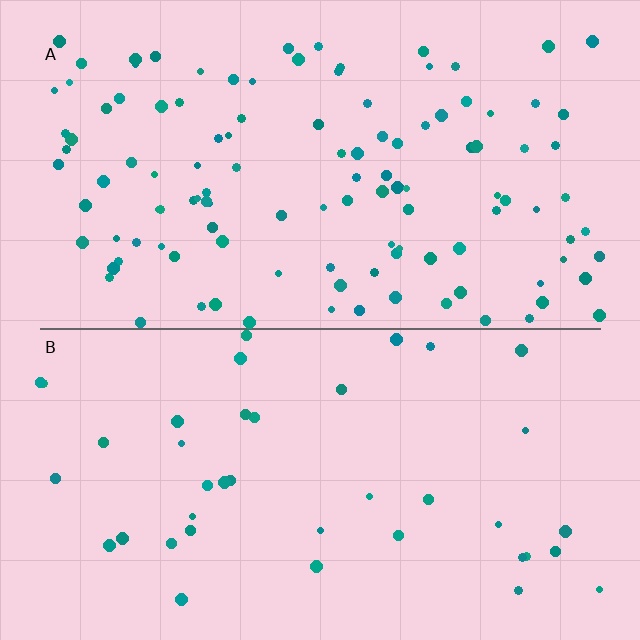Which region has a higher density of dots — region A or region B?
A (the top).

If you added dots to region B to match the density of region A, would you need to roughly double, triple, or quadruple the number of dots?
Approximately triple.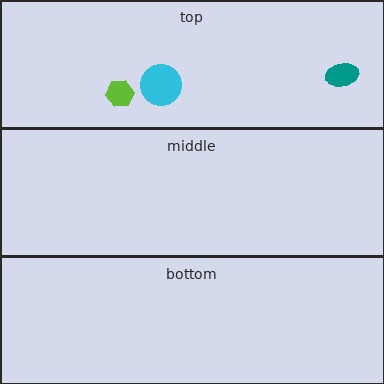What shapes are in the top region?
The teal ellipse, the lime hexagon, the cyan circle.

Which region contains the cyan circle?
The top region.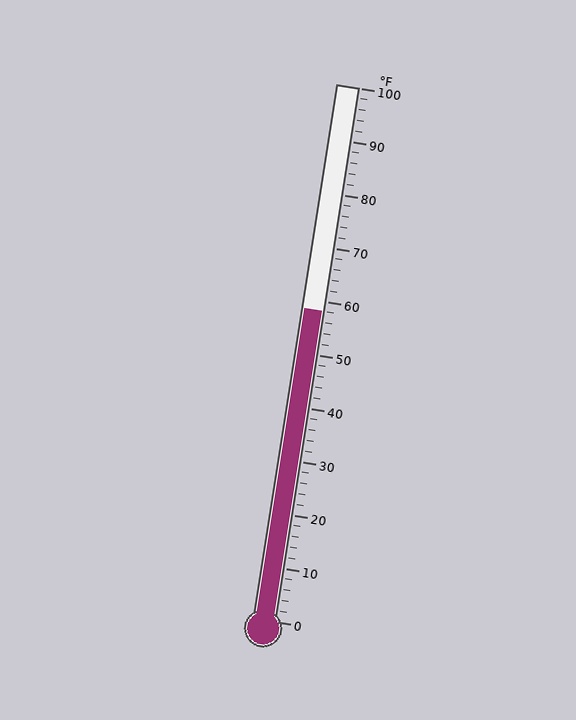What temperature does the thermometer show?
The thermometer shows approximately 58°F.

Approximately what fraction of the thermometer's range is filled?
The thermometer is filled to approximately 60% of its range.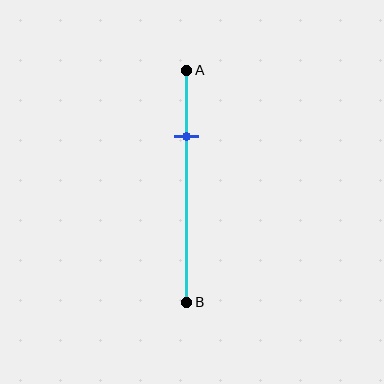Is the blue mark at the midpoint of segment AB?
No, the mark is at about 30% from A, not at the 50% midpoint.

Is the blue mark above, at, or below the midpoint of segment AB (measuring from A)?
The blue mark is above the midpoint of segment AB.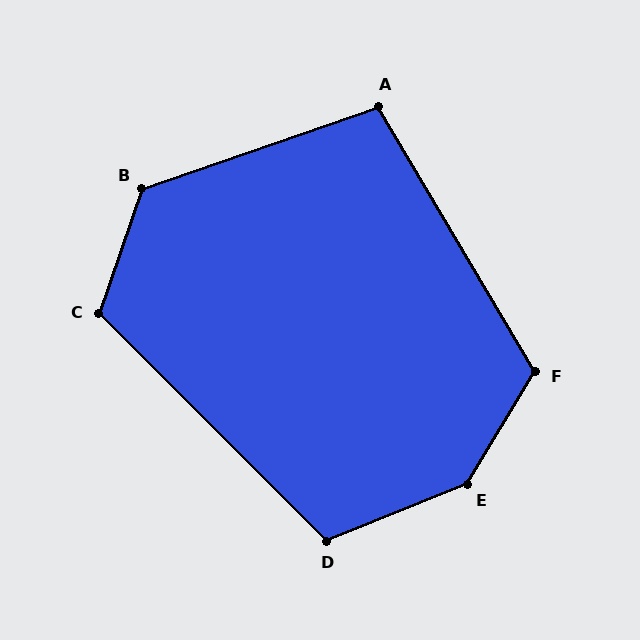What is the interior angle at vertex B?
Approximately 128 degrees (obtuse).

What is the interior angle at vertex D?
Approximately 113 degrees (obtuse).